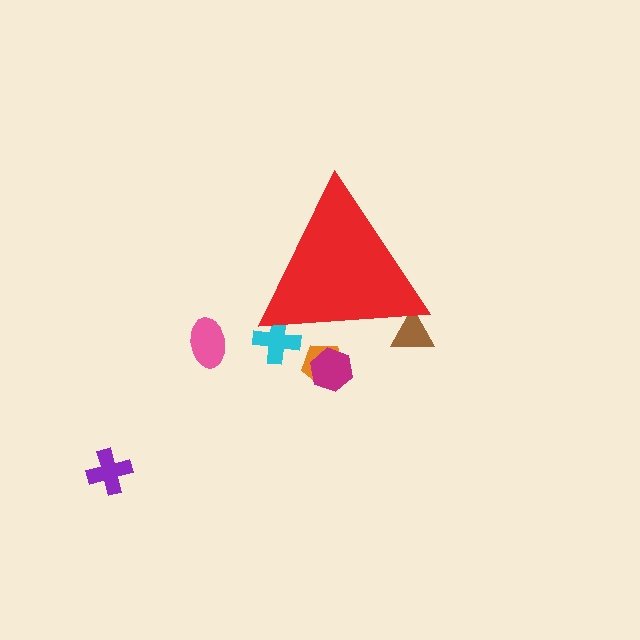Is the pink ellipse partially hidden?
No, the pink ellipse is fully visible.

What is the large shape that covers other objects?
A red triangle.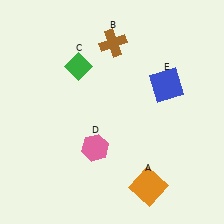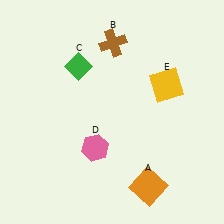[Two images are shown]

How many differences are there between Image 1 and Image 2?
There is 1 difference between the two images.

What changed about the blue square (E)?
In Image 1, E is blue. In Image 2, it changed to yellow.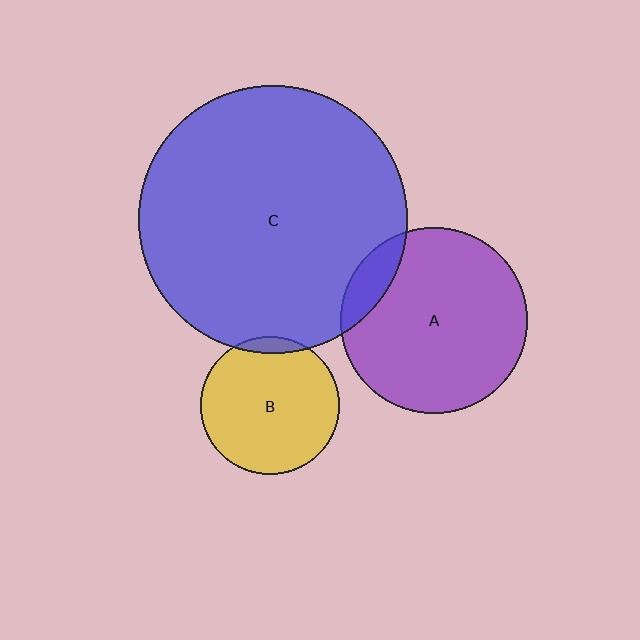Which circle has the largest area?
Circle C (blue).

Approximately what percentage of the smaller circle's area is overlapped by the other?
Approximately 5%.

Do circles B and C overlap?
Yes.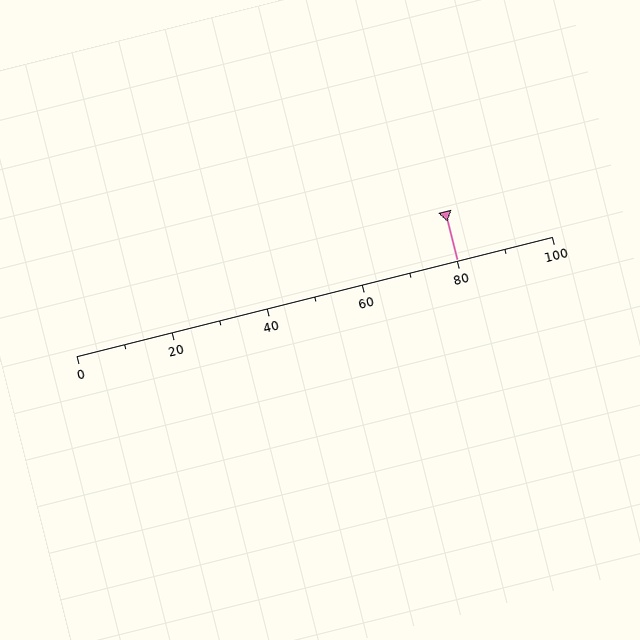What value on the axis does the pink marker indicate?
The marker indicates approximately 80.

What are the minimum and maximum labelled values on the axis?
The axis runs from 0 to 100.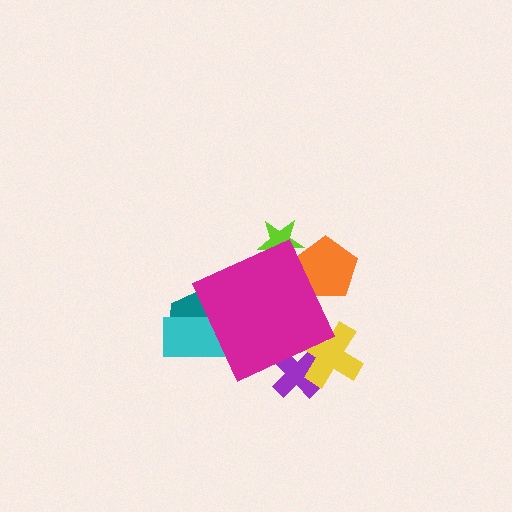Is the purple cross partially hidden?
Yes, the purple cross is partially hidden behind the magenta diamond.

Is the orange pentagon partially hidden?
Yes, the orange pentagon is partially hidden behind the magenta diamond.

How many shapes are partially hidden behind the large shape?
6 shapes are partially hidden.